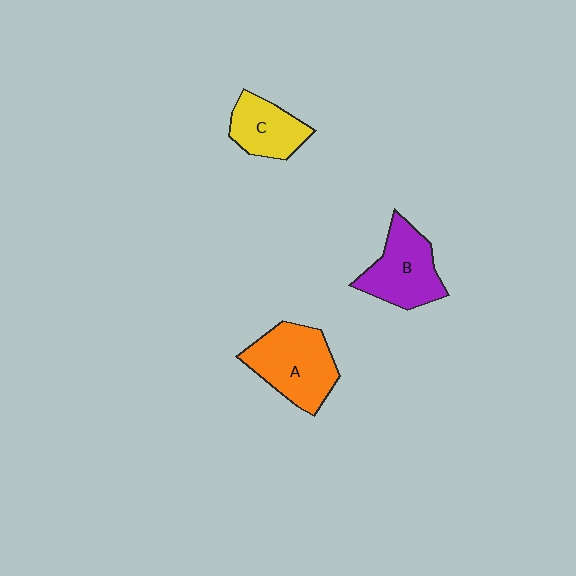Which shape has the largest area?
Shape A (orange).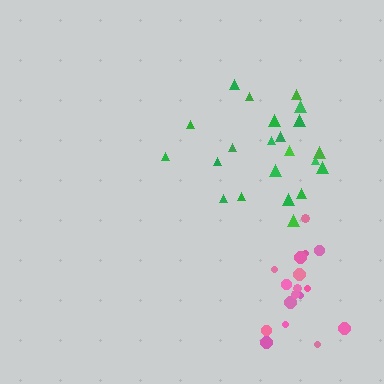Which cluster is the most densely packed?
Pink.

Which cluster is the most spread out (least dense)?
Green.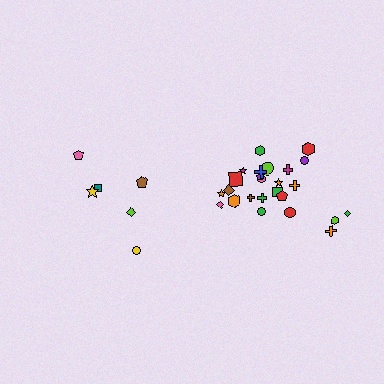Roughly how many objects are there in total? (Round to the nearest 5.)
Roughly 30 objects in total.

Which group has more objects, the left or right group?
The right group.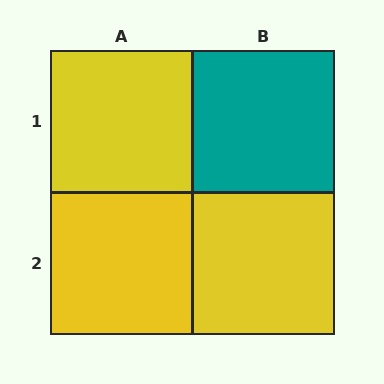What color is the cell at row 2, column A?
Yellow.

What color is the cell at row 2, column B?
Yellow.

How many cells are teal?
1 cell is teal.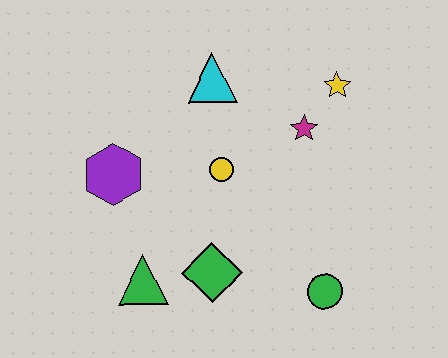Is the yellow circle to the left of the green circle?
Yes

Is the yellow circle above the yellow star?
No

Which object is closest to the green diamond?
The green triangle is closest to the green diamond.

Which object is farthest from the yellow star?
The green triangle is farthest from the yellow star.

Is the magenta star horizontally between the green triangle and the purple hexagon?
No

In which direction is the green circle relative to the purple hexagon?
The green circle is to the right of the purple hexagon.